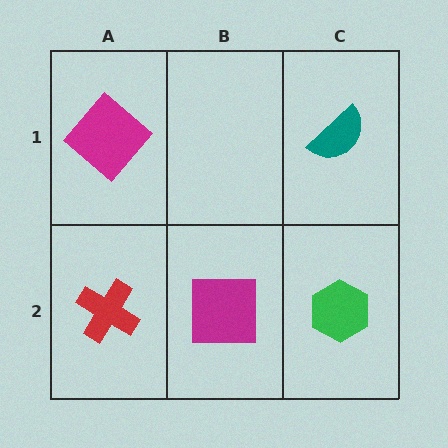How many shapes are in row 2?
3 shapes.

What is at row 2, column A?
A red cross.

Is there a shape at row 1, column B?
No, that cell is empty.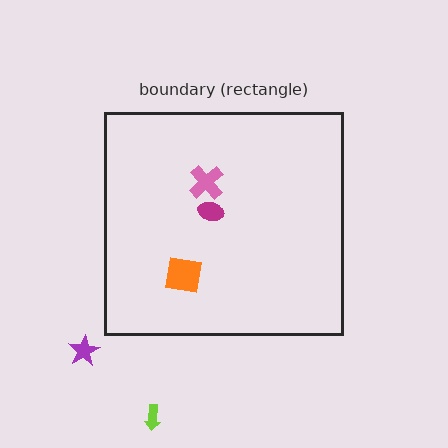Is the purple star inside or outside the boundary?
Outside.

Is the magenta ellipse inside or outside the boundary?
Inside.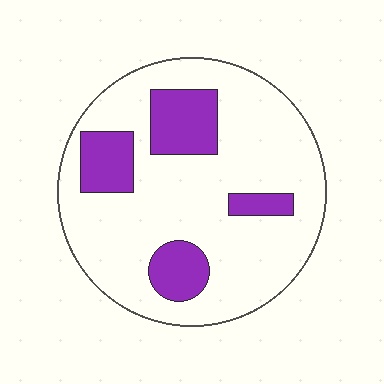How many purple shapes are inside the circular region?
4.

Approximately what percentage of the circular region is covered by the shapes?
Approximately 20%.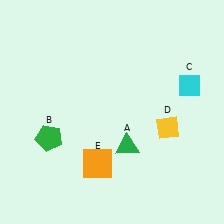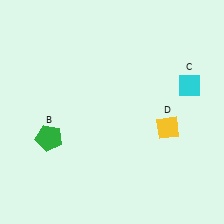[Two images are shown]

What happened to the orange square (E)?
The orange square (E) was removed in Image 2. It was in the bottom-left area of Image 1.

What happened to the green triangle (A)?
The green triangle (A) was removed in Image 2. It was in the bottom-right area of Image 1.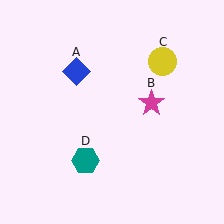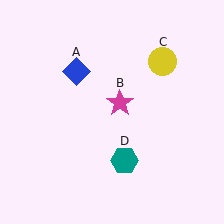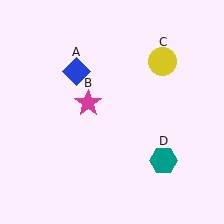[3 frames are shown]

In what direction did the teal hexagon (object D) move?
The teal hexagon (object D) moved right.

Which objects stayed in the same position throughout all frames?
Blue diamond (object A) and yellow circle (object C) remained stationary.